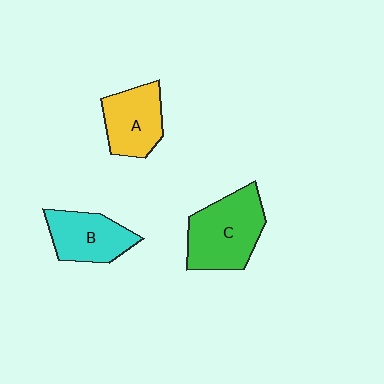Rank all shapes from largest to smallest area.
From largest to smallest: C (green), A (yellow), B (cyan).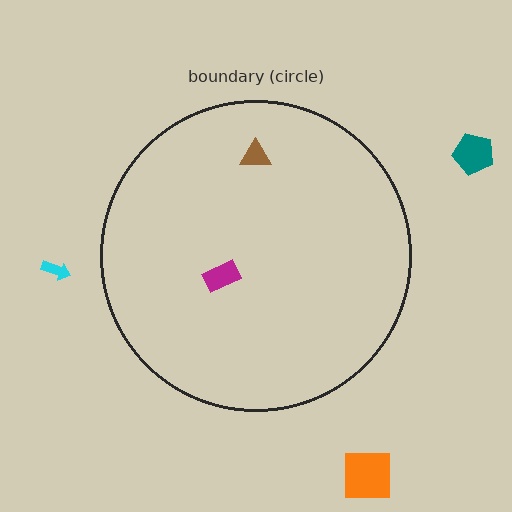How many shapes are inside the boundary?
2 inside, 3 outside.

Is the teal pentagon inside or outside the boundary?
Outside.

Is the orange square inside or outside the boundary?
Outside.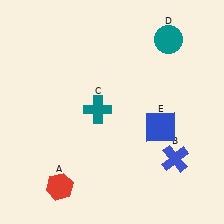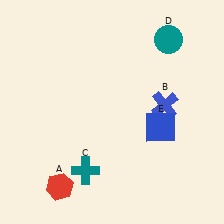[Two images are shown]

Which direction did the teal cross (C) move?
The teal cross (C) moved down.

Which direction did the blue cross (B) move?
The blue cross (B) moved up.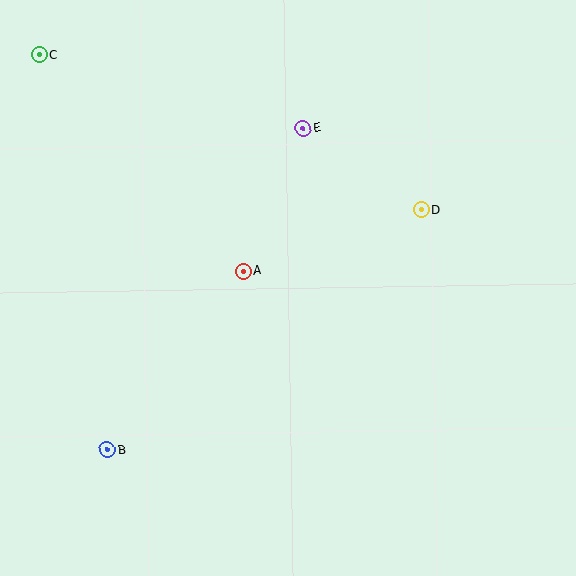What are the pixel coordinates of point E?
Point E is at (303, 128).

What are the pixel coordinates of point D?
Point D is at (421, 210).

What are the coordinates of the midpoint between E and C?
The midpoint between E and C is at (172, 91).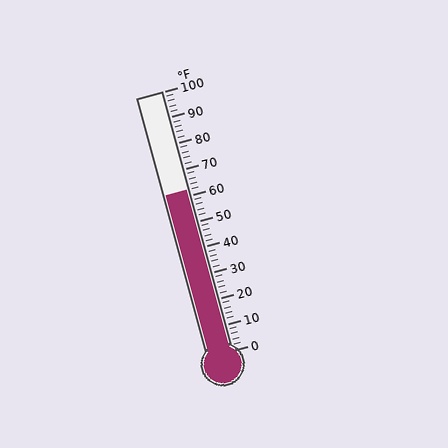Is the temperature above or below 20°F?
The temperature is above 20°F.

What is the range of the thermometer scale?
The thermometer scale ranges from 0°F to 100°F.